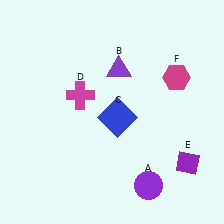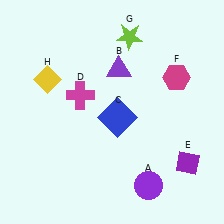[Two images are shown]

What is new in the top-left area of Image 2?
A yellow diamond (H) was added in the top-left area of Image 2.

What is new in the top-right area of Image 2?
A lime star (G) was added in the top-right area of Image 2.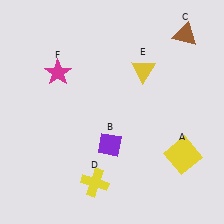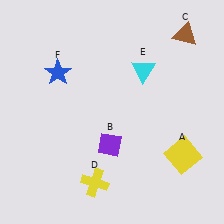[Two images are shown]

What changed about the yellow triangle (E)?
In Image 1, E is yellow. In Image 2, it changed to cyan.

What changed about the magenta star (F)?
In Image 1, F is magenta. In Image 2, it changed to blue.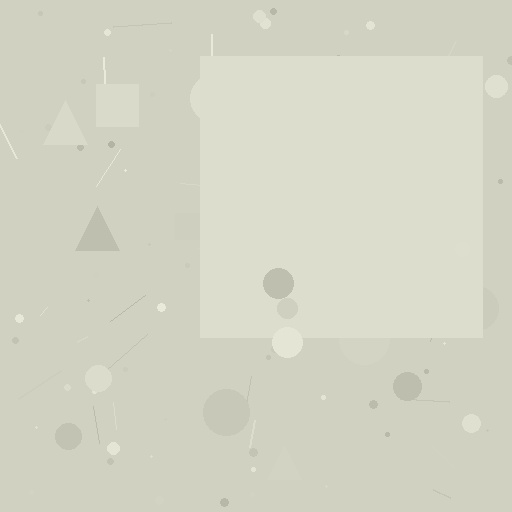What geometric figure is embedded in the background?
A square is embedded in the background.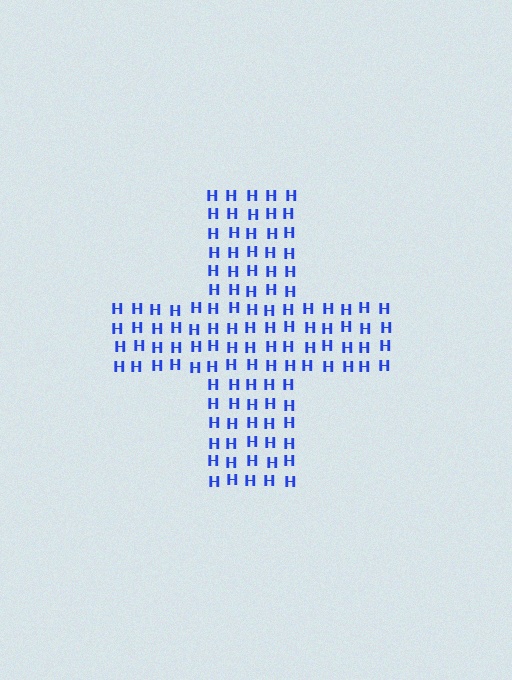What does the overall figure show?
The overall figure shows a cross.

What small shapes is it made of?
It is made of small letter H's.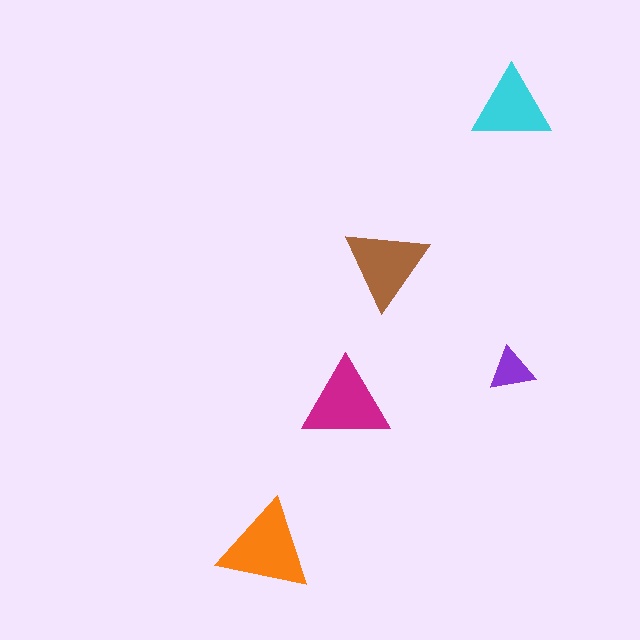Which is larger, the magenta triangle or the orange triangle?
The orange one.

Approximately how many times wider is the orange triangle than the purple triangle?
About 2 times wider.